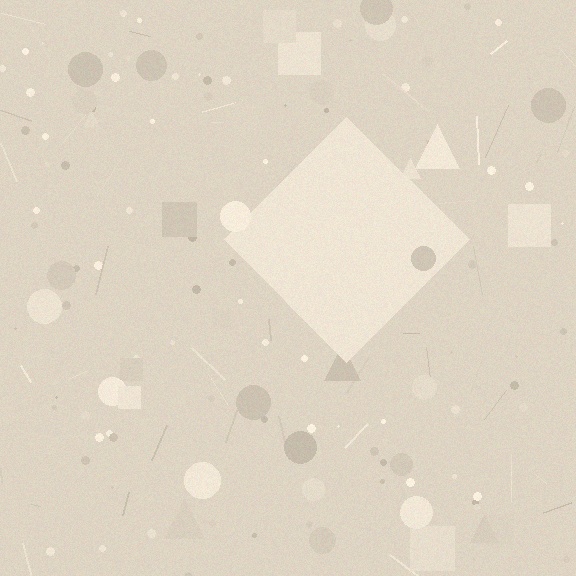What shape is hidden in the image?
A diamond is hidden in the image.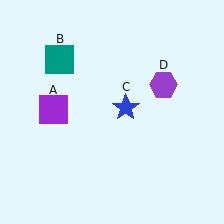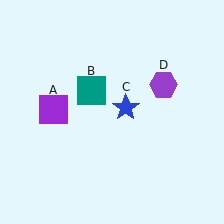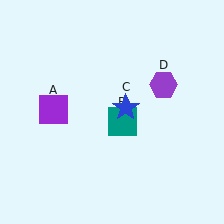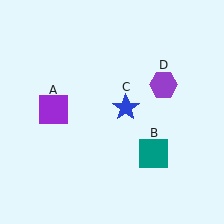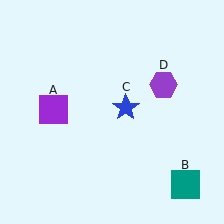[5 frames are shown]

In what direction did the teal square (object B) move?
The teal square (object B) moved down and to the right.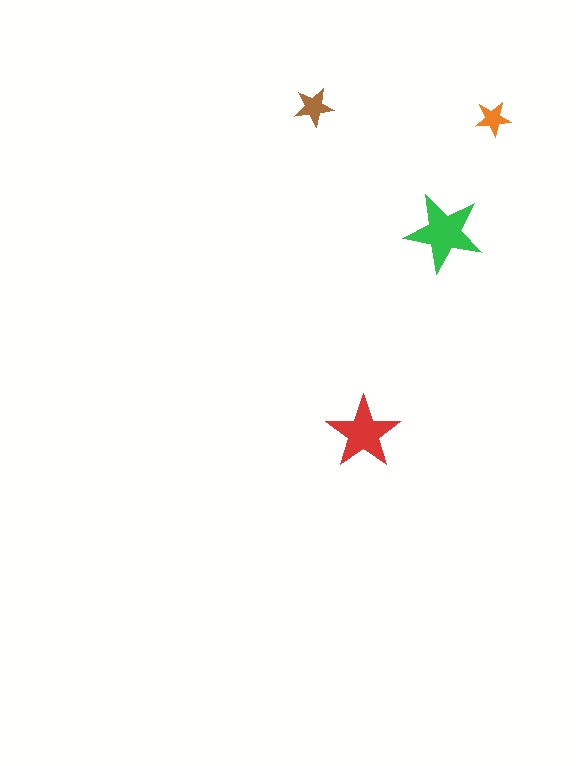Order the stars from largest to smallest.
the green one, the red one, the brown one, the orange one.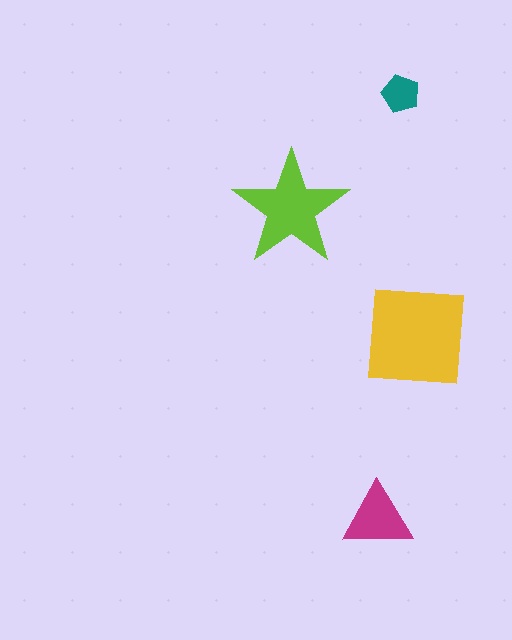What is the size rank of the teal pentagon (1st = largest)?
4th.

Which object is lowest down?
The magenta triangle is bottommost.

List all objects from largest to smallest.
The yellow square, the lime star, the magenta triangle, the teal pentagon.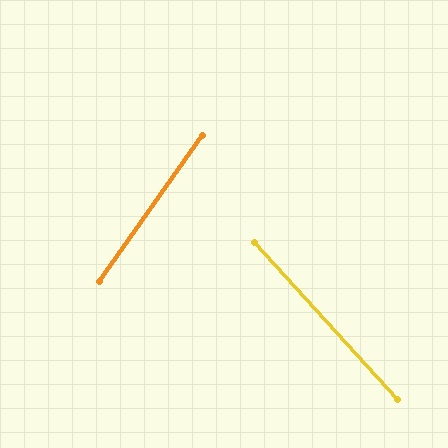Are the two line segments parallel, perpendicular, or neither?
Neither parallel nor perpendicular — they differ by about 77°.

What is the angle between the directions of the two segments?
Approximately 77 degrees.